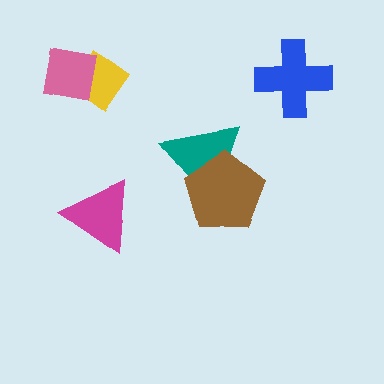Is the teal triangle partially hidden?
Yes, it is partially covered by another shape.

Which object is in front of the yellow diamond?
The pink square is in front of the yellow diamond.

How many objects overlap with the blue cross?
0 objects overlap with the blue cross.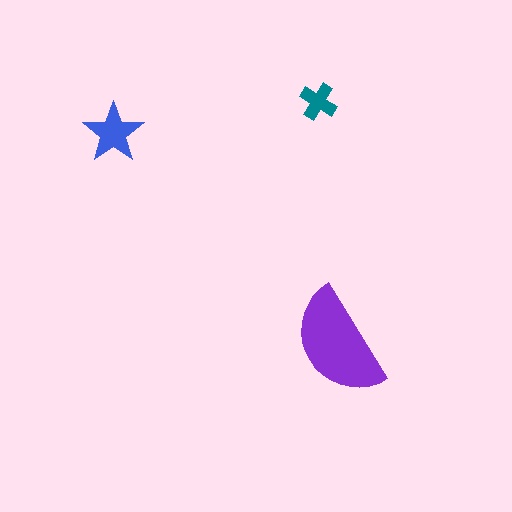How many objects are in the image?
There are 3 objects in the image.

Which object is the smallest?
The teal cross.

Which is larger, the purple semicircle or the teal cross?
The purple semicircle.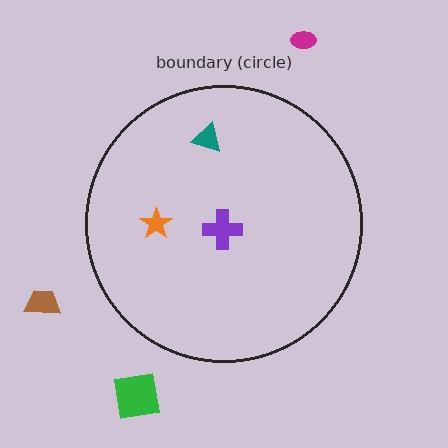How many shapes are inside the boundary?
3 inside, 3 outside.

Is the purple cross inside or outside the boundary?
Inside.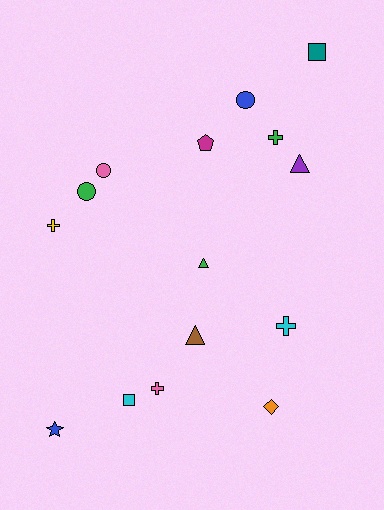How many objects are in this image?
There are 15 objects.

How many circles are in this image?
There are 3 circles.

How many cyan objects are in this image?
There are 2 cyan objects.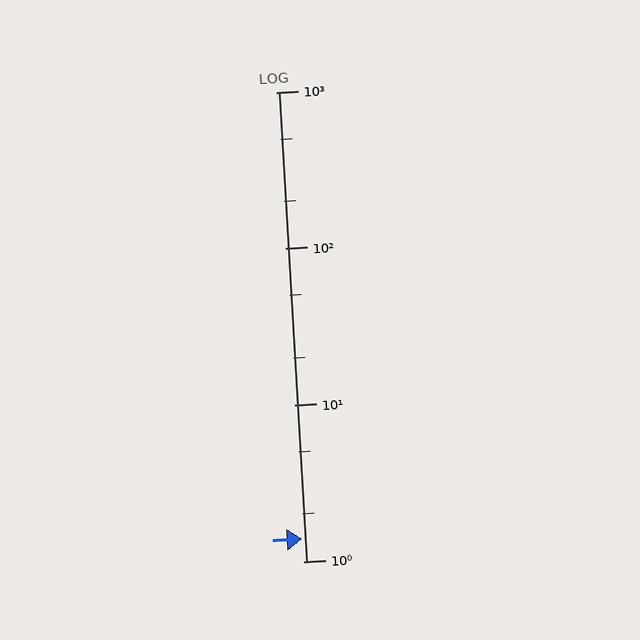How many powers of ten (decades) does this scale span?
The scale spans 3 decades, from 1 to 1000.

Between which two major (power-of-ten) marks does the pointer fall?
The pointer is between 1 and 10.